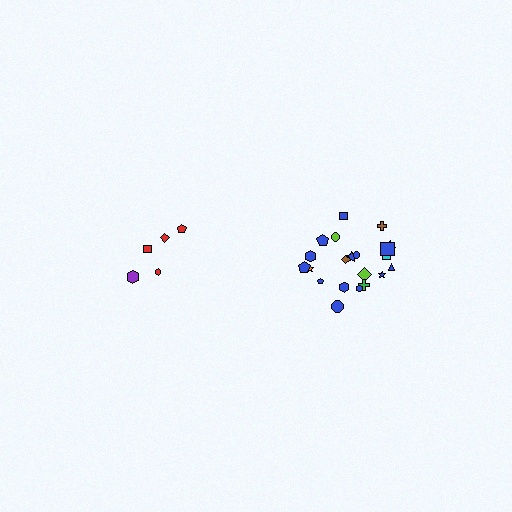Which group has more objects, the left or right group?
The right group.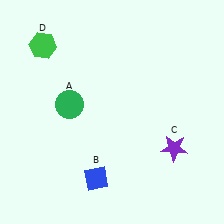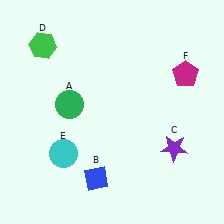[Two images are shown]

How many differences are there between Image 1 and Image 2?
There are 2 differences between the two images.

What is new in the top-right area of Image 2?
A magenta pentagon (F) was added in the top-right area of Image 2.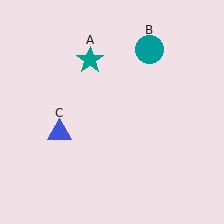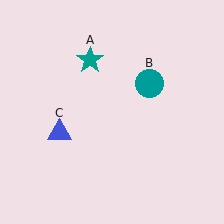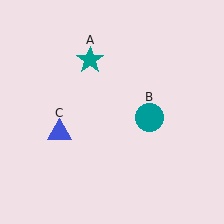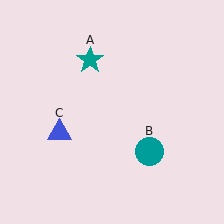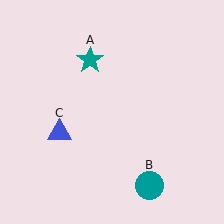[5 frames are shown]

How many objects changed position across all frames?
1 object changed position: teal circle (object B).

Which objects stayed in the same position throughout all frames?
Teal star (object A) and blue triangle (object C) remained stationary.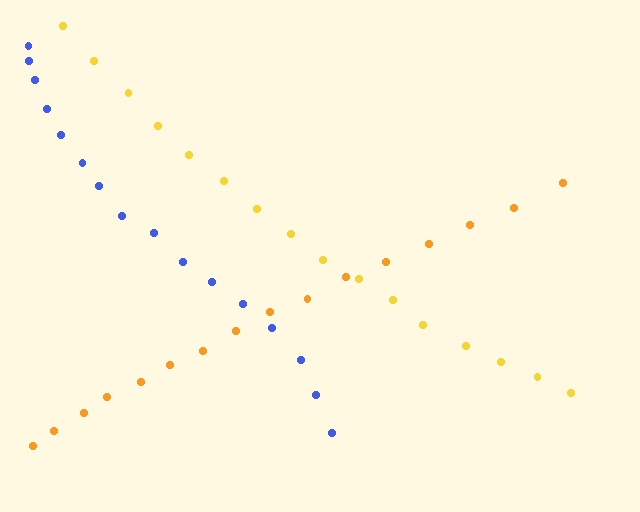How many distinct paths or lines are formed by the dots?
There are 3 distinct paths.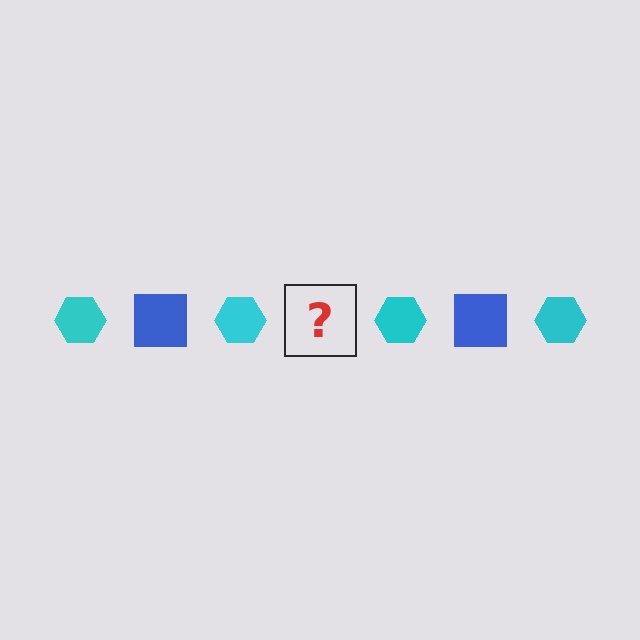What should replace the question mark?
The question mark should be replaced with a blue square.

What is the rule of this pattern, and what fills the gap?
The rule is that the pattern alternates between cyan hexagon and blue square. The gap should be filled with a blue square.